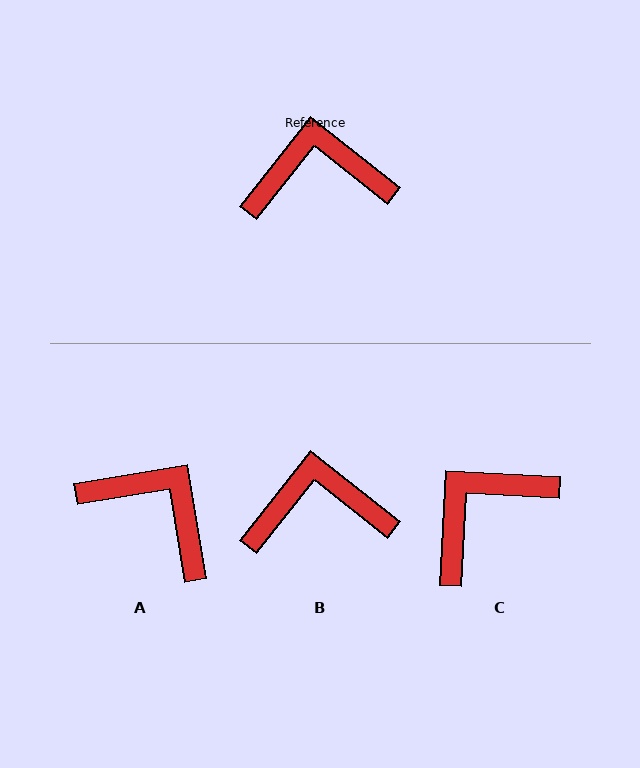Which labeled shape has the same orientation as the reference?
B.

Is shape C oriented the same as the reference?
No, it is off by about 35 degrees.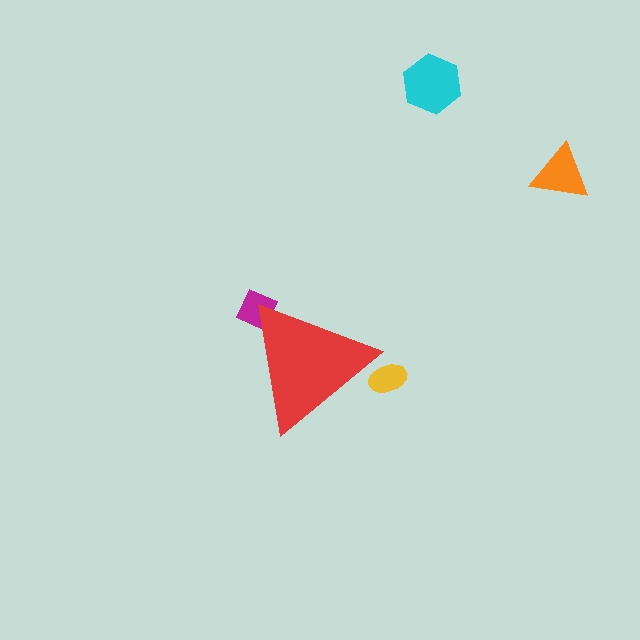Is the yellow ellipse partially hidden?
Yes, the yellow ellipse is partially hidden behind the red triangle.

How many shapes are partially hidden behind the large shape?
2 shapes are partially hidden.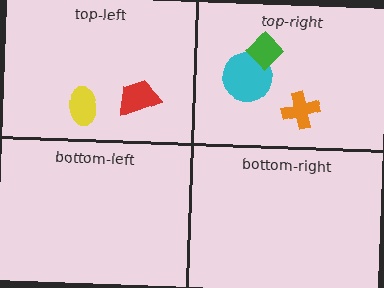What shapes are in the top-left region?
The red trapezoid, the yellow ellipse.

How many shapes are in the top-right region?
3.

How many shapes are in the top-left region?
2.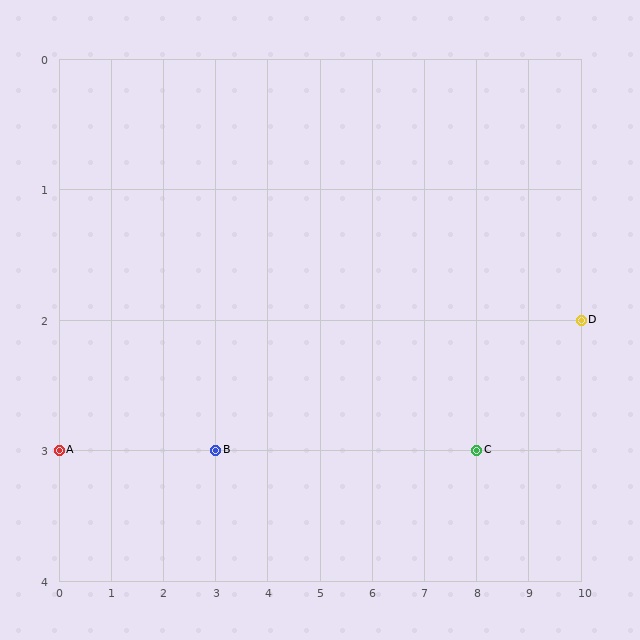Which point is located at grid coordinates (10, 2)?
Point D is at (10, 2).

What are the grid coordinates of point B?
Point B is at grid coordinates (3, 3).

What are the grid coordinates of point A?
Point A is at grid coordinates (0, 3).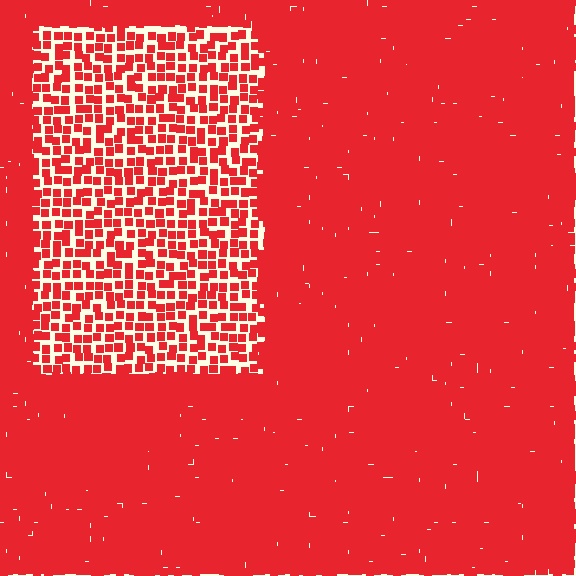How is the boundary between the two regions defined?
The boundary is defined by a change in element density (approximately 2.6x ratio). All elements are the same color, size, and shape.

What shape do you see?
I see a rectangle.